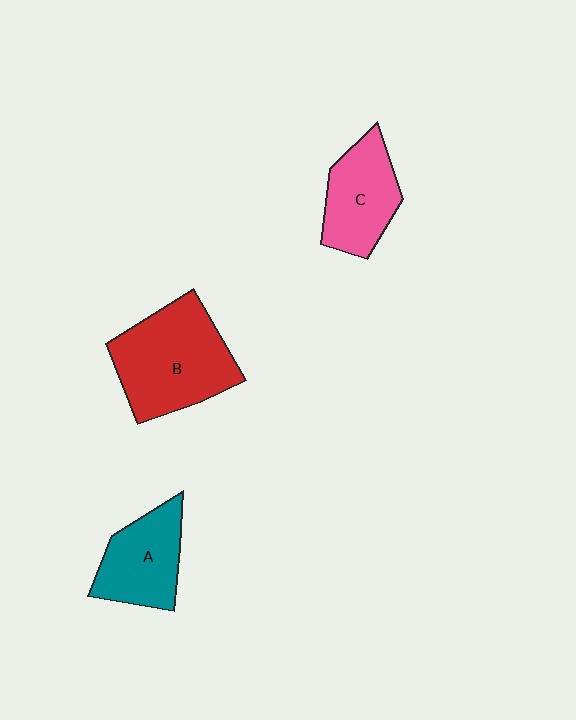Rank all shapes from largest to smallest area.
From largest to smallest: B (red), C (pink), A (teal).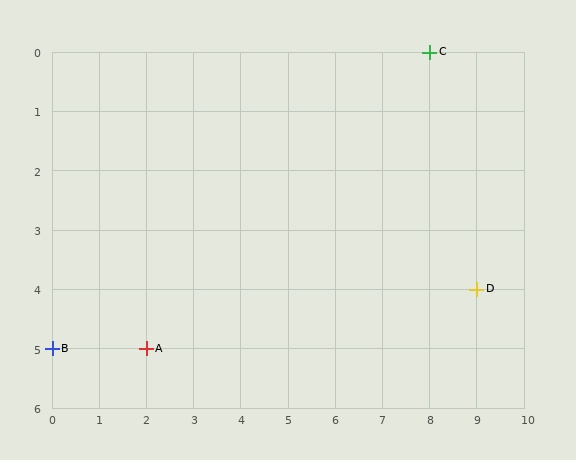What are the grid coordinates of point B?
Point B is at grid coordinates (0, 5).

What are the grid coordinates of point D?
Point D is at grid coordinates (9, 4).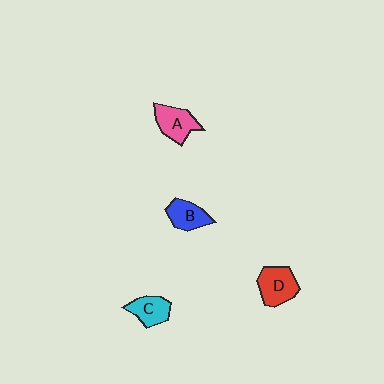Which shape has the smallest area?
Shape C (cyan).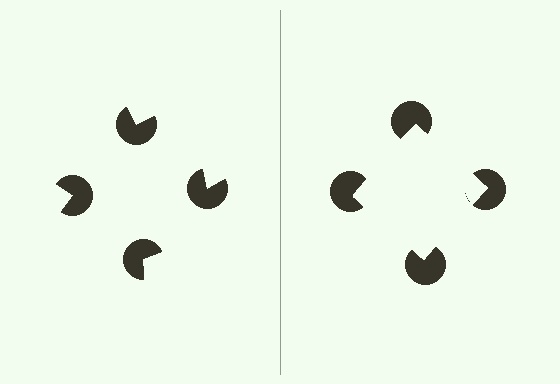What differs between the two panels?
The pac-man discs are positioned identically on both sides; only the wedge orientations differ. On the right they align to a square; on the left they are misaligned.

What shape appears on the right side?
An illusory square.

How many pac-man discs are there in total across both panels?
8 — 4 on each side.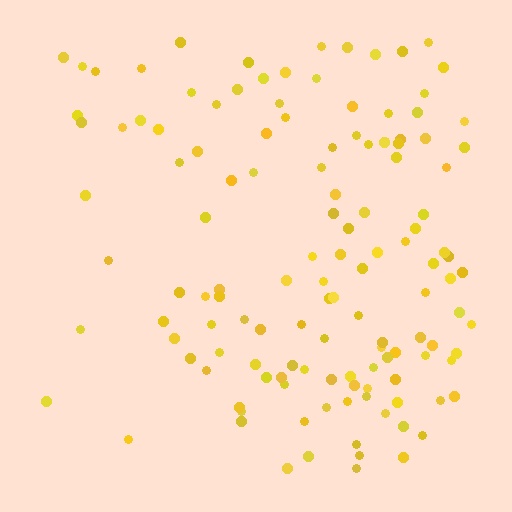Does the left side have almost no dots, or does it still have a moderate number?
Still a moderate number, just noticeably fewer than the right.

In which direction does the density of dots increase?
From left to right, with the right side densest.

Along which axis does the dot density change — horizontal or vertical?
Horizontal.